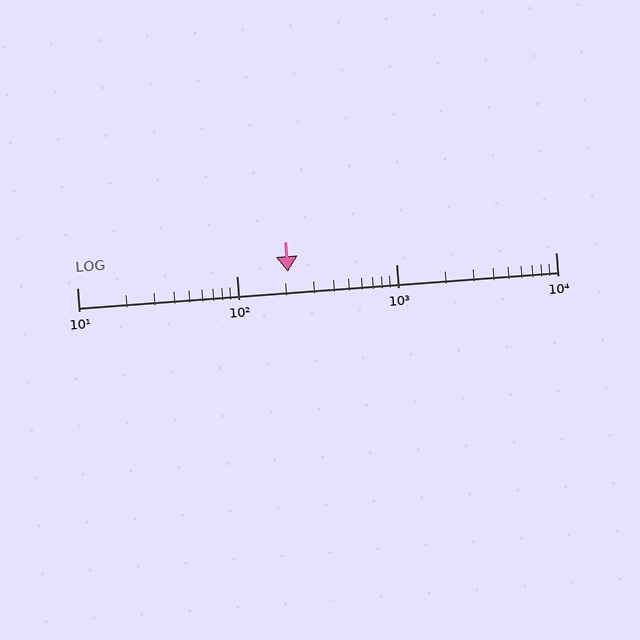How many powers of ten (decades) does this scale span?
The scale spans 3 decades, from 10 to 10000.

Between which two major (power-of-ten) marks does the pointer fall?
The pointer is between 100 and 1000.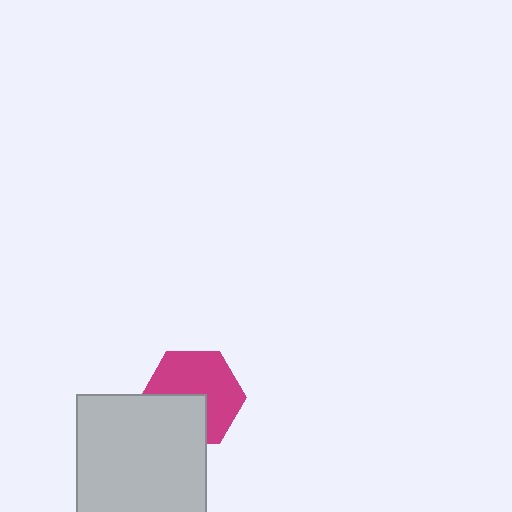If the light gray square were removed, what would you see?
You would see the complete magenta hexagon.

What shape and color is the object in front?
The object in front is a light gray square.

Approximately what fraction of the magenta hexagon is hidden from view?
Roughly 37% of the magenta hexagon is hidden behind the light gray square.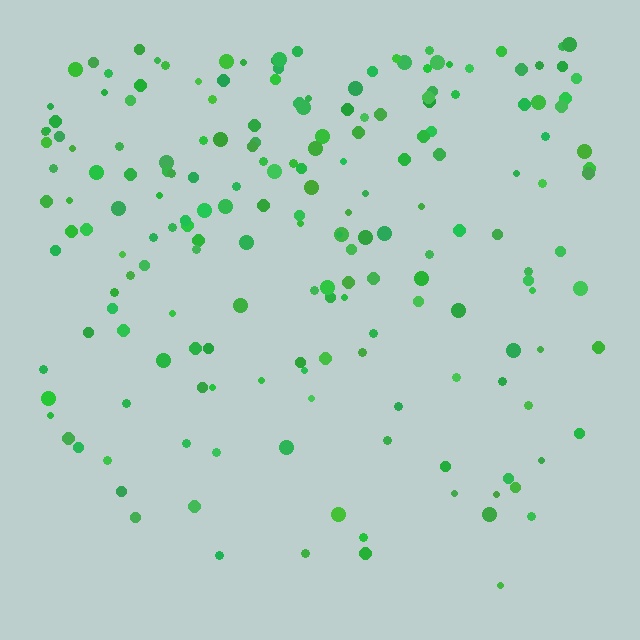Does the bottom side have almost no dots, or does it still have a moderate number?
Still a moderate number, just noticeably fewer than the top.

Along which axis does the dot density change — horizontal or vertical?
Vertical.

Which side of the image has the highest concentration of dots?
The top.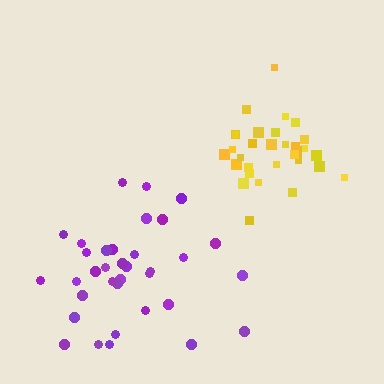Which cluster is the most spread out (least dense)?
Purple.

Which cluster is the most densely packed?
Yellow.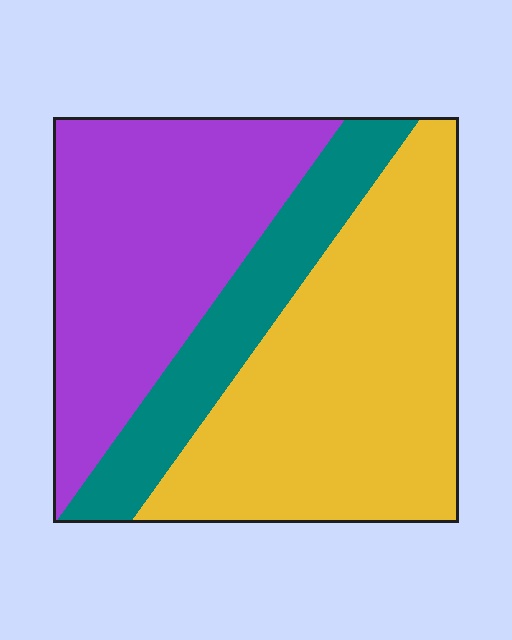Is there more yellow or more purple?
Yellow.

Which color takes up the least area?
Teal, at roughly 20%.